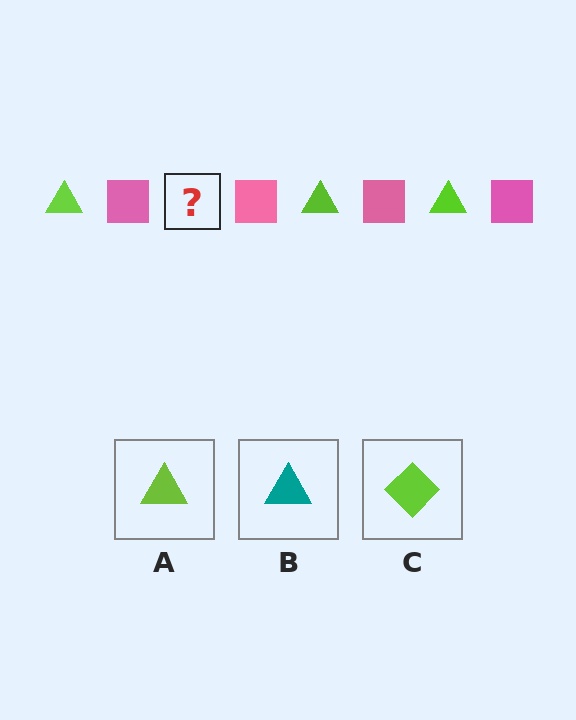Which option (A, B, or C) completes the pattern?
A.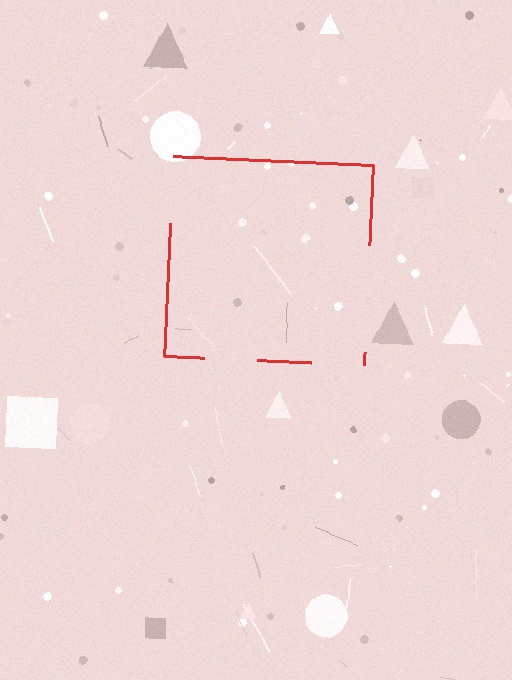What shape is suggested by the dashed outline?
The dashed outline suggests a square.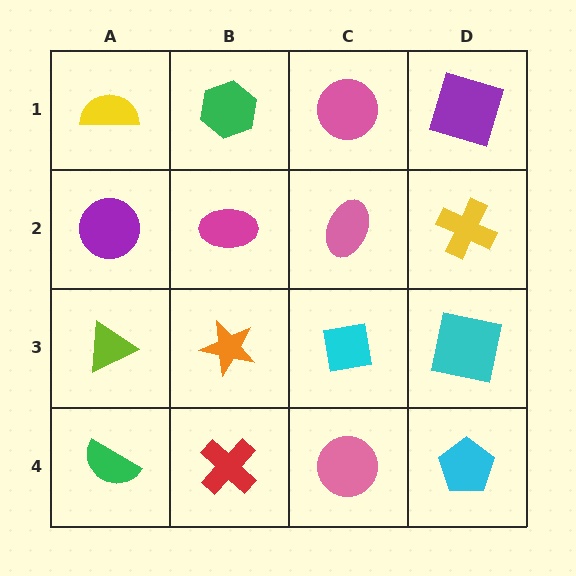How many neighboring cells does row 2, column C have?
4.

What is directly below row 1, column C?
A pink ellipse.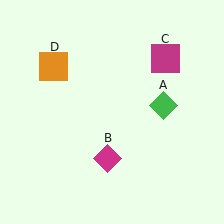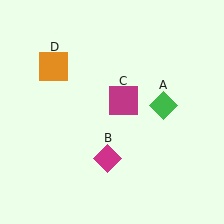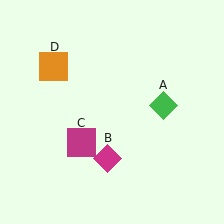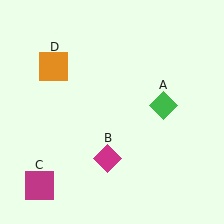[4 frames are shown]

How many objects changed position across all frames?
1 object changed position: magenta square (object C).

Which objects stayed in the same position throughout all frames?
Green diamond (object A) and magenta diamond (object B) and orange square (object D) remained stationary.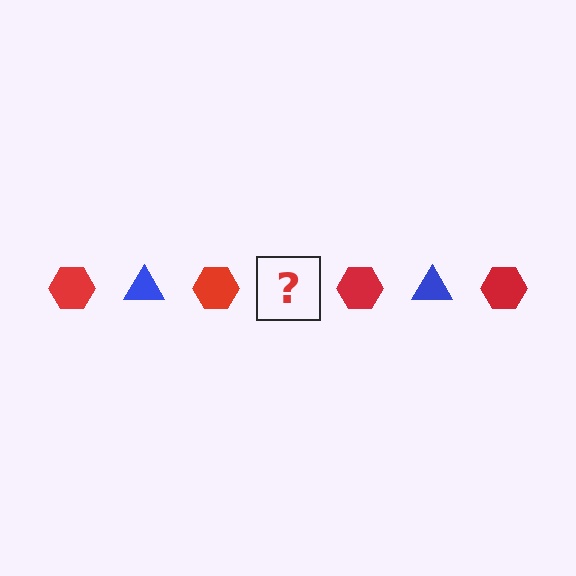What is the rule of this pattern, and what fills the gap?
The rule is that the pattern alternates between red hexagon and blue triangle. The gap should be filled with a blue triangle.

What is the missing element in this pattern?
The missing element is a blue triangle.